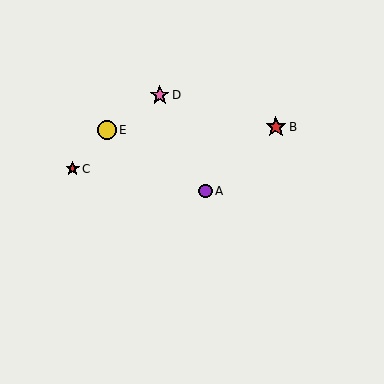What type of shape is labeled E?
Shape E is a yellow circle.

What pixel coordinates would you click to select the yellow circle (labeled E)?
Click at (107, 130) to select the yellow circle E.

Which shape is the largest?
The red star (labeled B) is the largest.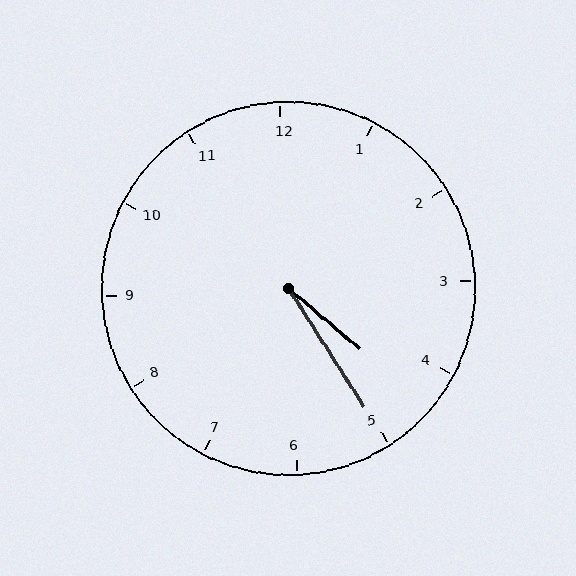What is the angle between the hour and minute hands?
Approximately 18 degrees.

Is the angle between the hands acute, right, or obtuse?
It is acute.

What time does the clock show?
4:25.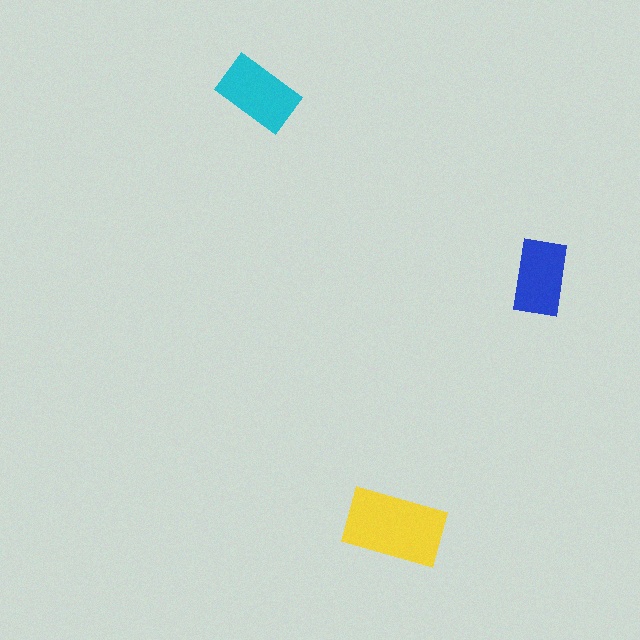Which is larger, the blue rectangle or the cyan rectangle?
The cyan one.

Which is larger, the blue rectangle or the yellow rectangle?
The yellow one.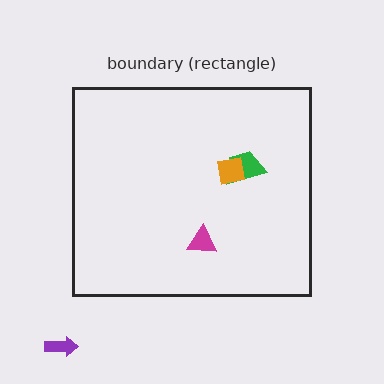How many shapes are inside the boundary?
3 inside, 1 outside.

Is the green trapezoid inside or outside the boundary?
Inside.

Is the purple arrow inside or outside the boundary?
Outside.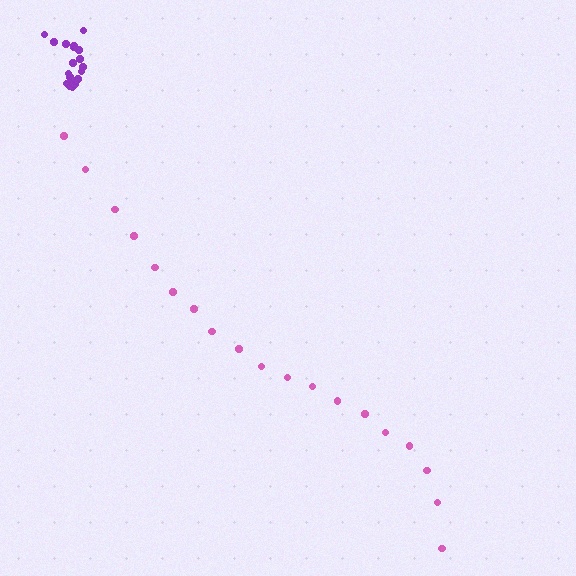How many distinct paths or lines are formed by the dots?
There are 2 distinct paths.